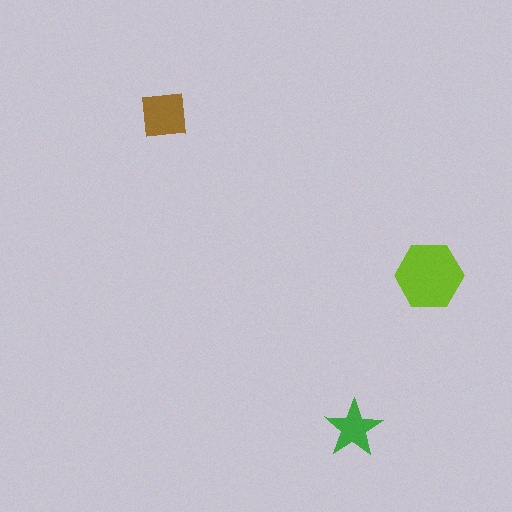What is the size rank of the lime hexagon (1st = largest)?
1st.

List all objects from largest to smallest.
The lime hexagon, the brown square, the green star.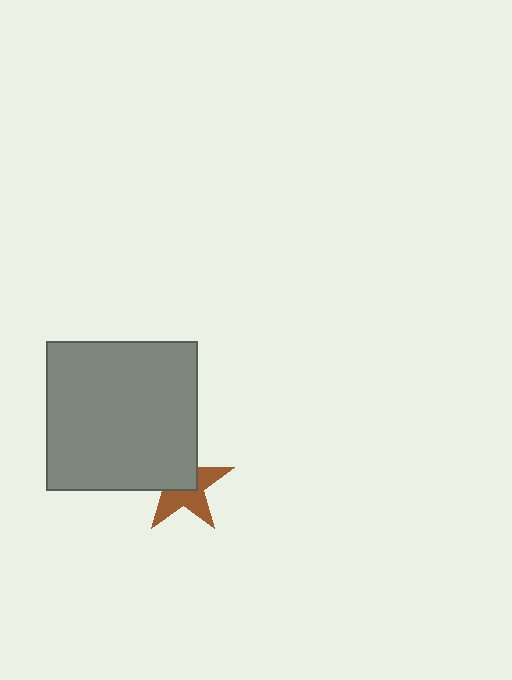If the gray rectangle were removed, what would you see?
You would see the complete brown star.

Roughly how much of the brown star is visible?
About half of it is visible (roughly 51%).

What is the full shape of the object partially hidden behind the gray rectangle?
The partially hidden object is a brown star.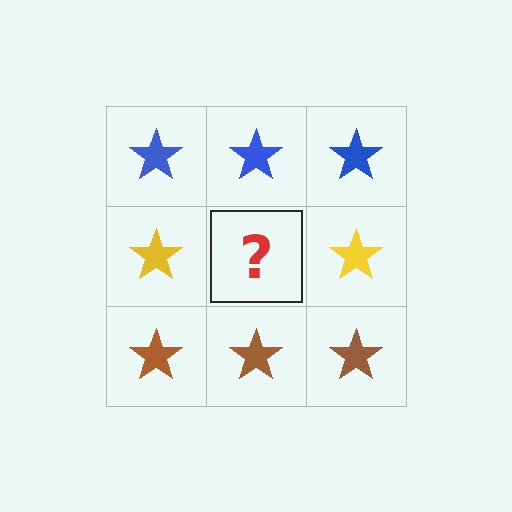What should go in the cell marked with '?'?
The missing cell should contain a yellow star.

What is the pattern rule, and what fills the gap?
The rule is that each row has a consistent color. The gap should be filled with a yellow star.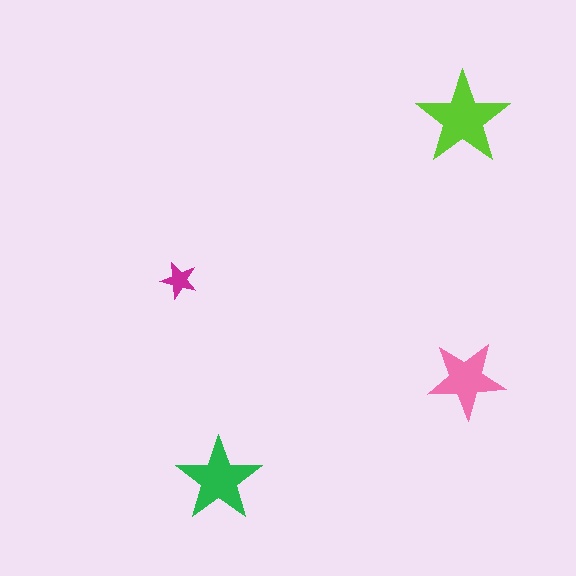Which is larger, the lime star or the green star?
The lime one.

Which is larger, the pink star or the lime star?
The lime one.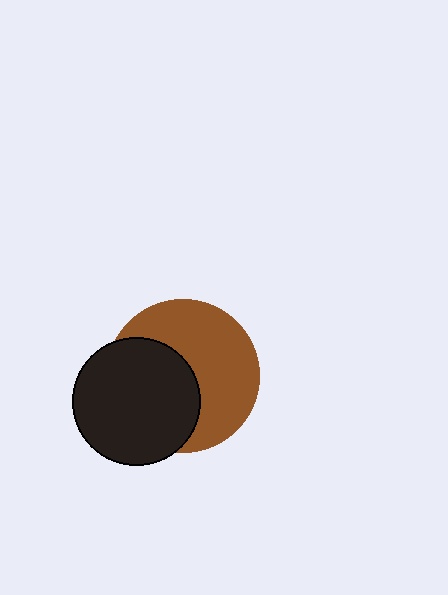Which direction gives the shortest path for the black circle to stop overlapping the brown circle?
Moving left gives the shortest separation.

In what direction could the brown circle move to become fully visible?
The brown circle could move right. That would shift it out from behind the black circle entirely.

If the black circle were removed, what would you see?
You would see the complete brown circle.